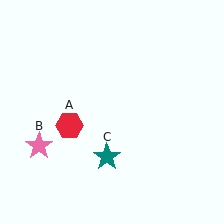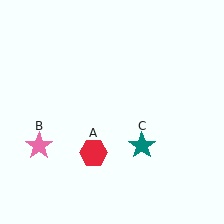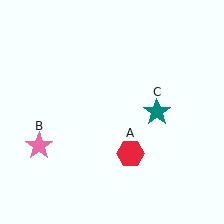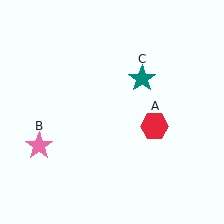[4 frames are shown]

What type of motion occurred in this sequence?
The red hexagon (object A), teal star (object C) rotated counterclockwise around the center of the scene.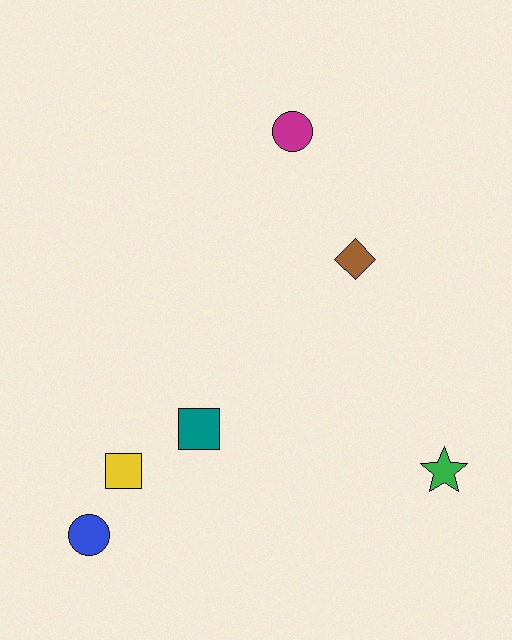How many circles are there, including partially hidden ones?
There are 2 circles.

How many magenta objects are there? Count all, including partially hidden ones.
There is 1 magenta object.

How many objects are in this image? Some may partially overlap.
There are 6 objects.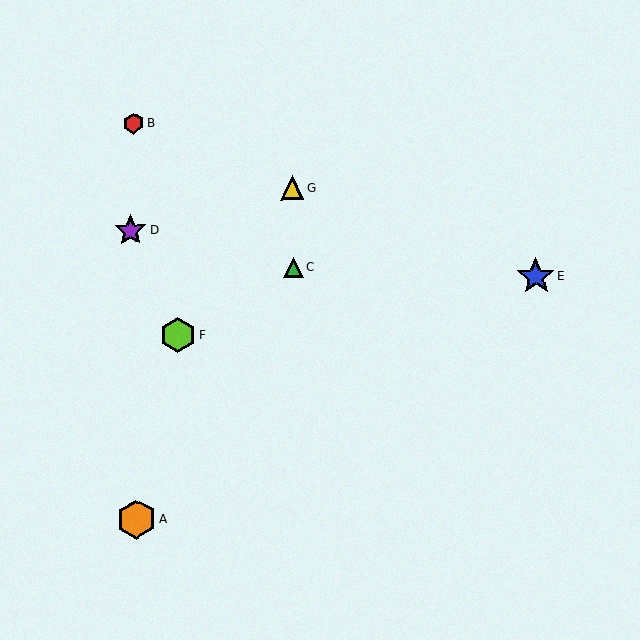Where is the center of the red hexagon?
The center of the red hexagon is at (134, 123).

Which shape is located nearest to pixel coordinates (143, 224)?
The purple star (labeled D) at (130, 230) is nearest to that location.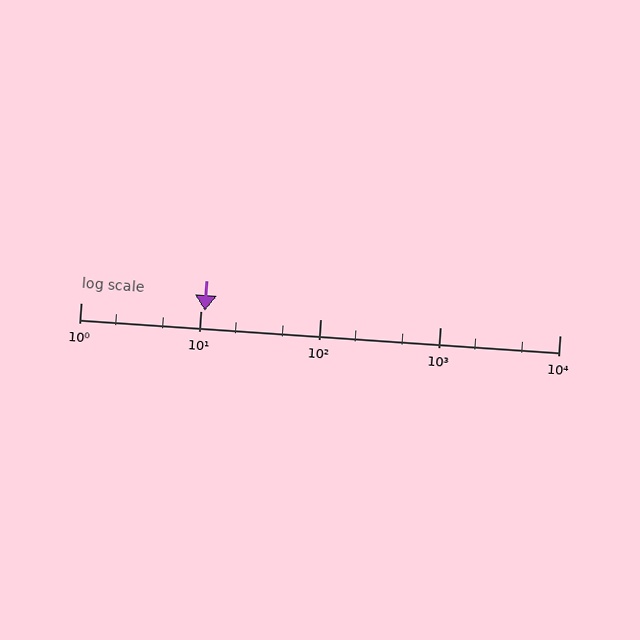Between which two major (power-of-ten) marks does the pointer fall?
The pointer is between 10 and 100.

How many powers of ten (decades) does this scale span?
The scale spans 4 decades, from 1 to 10000.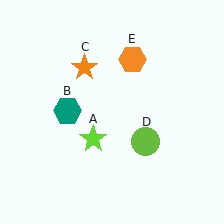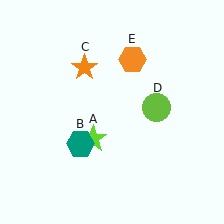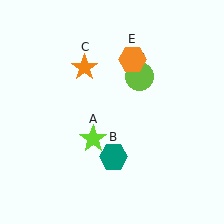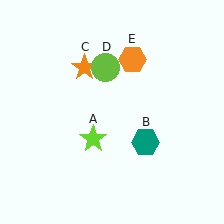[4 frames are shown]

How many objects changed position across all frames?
2 objects changed position: teal hexagon (object B), lime circle (object D).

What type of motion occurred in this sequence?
The teal hexagon (object B), lime circle (object D) rotated counterclockwise around the center of the scene.